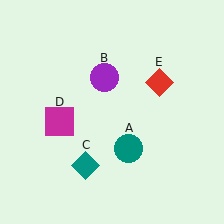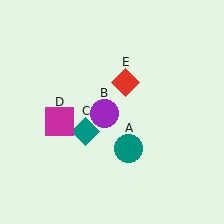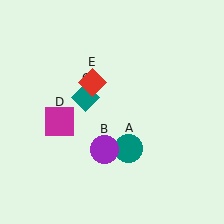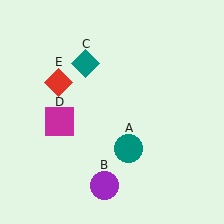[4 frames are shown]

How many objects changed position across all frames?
3 objects changed position: purple circle (object B), teal diamond (object C), red diamond (object E).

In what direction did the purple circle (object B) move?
The purple circle (object B) moved down.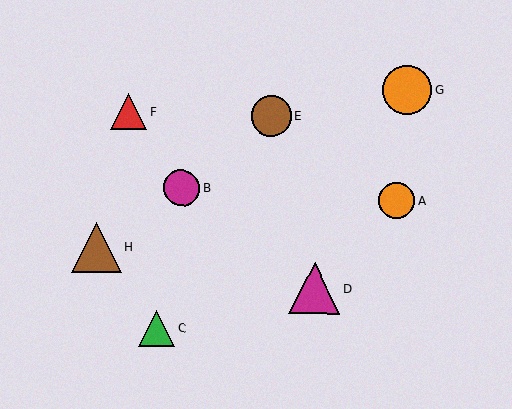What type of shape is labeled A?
Shape A is an orange circle.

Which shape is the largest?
The magenta triangle (labeled D) is the largest.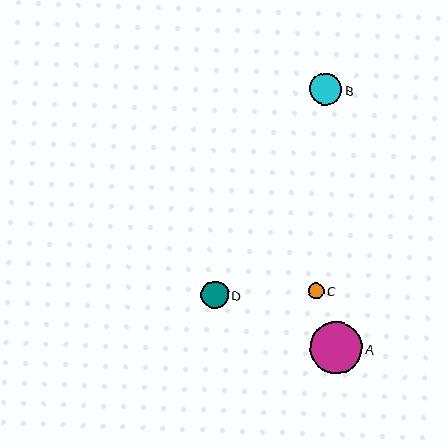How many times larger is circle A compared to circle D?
Circle A is approximately 1.9 times the size of circle D.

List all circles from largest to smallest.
From largest to smallest: A, B, D, C.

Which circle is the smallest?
Circle C is the smallest with a size of approximately 16 pixels.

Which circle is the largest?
Circle A is the largest with a size of approximately 52 pixels.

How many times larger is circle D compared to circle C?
Circle D is approximately 1.7 times the size of circle C.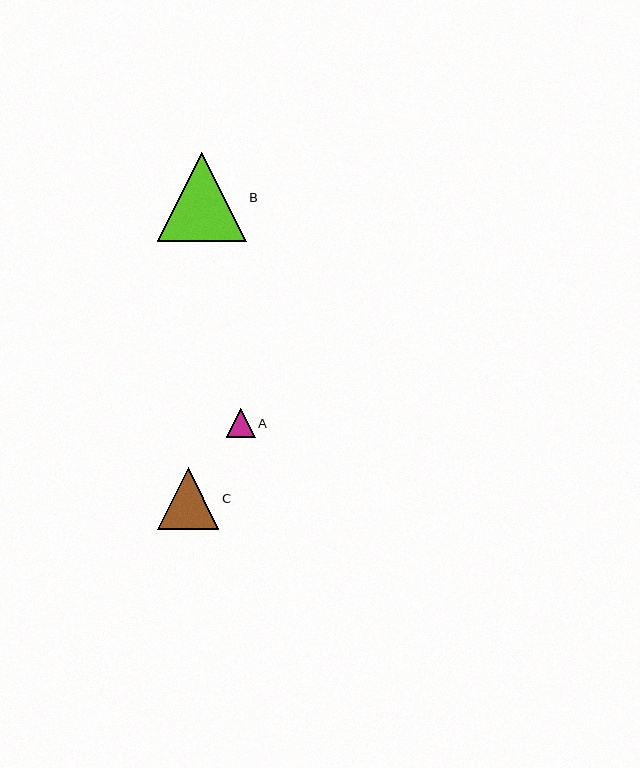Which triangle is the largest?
Triangle B is the largest with a size of approximately 89 pixels.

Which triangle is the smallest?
Triangle A is the smallest with a size of approximately 28 pixels.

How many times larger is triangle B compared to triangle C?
Triangle B is approximately 1.4 times the size of triangle C.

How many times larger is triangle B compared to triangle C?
Triangle B is approximately 1.4 times the size of triangle C.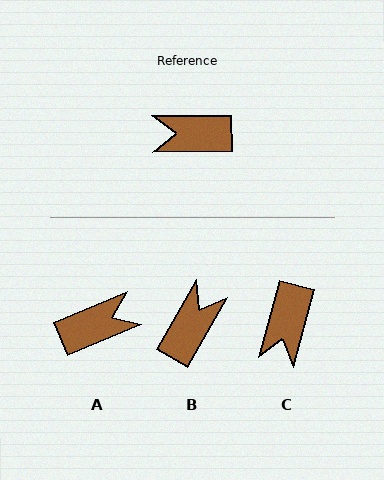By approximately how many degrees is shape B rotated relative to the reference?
Approximately 120 degrees clockwise.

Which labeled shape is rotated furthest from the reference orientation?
A, about 157 degrees away.